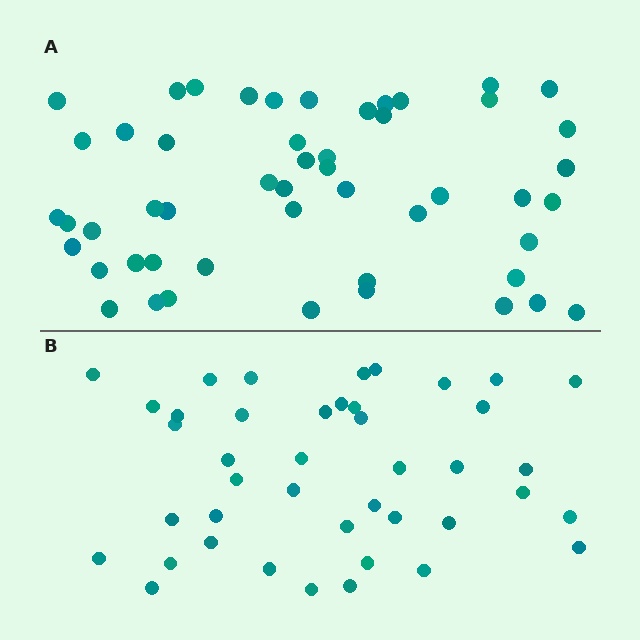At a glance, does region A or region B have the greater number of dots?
Region A (the top region) has more dots.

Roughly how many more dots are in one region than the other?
Region A has roughly 8 or so more dots than region B.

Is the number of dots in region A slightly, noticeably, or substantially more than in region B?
Region A has only slightly more — the two regions are fairly close. The ratio is roughly 1.2 to 1.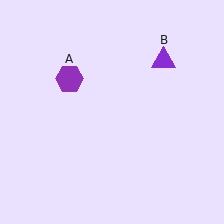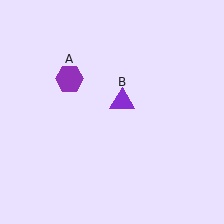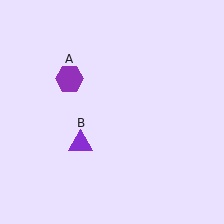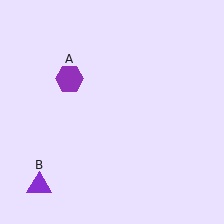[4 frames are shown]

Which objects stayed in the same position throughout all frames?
Purple hexagon (object A) remained stationary.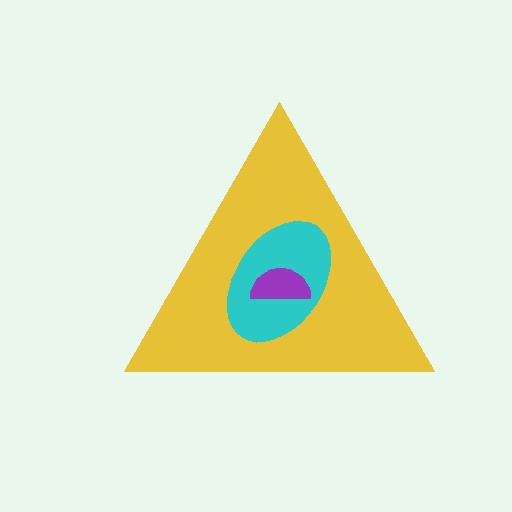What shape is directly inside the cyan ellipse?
The purple semicircle.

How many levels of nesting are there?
3.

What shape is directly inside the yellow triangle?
The cyan ellipse.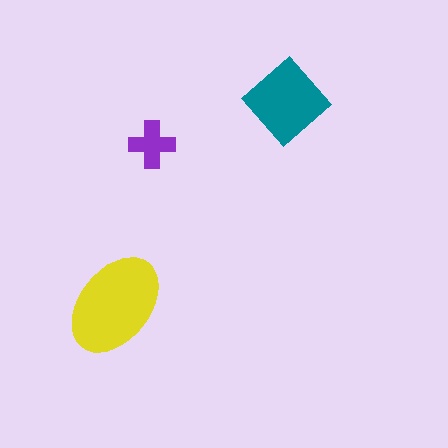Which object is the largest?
The yellow ellipse.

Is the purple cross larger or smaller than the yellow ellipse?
Smaller.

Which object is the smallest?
The purple cross.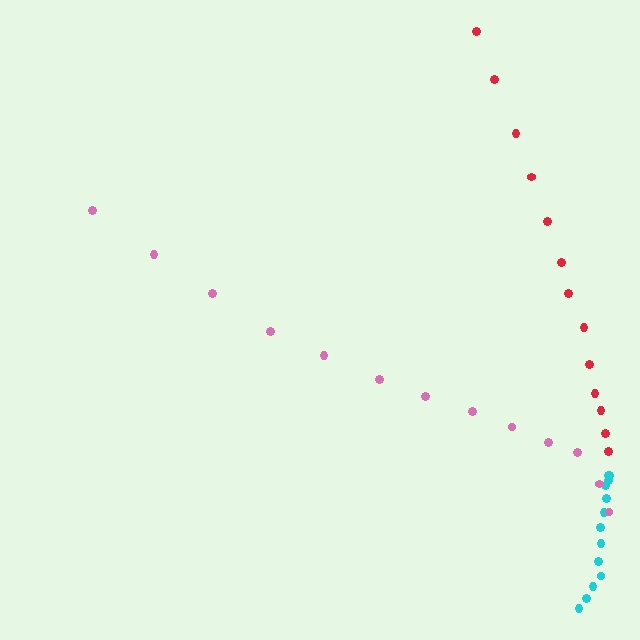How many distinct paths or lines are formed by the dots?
There are 3 distinct paths.